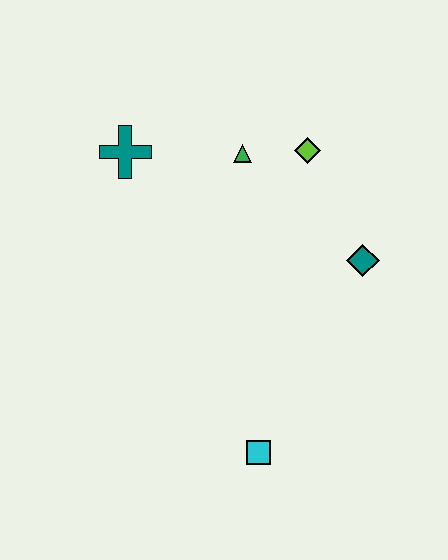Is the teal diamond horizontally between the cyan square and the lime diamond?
No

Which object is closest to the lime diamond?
The green triangle is closest to the lime diamond.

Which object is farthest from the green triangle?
The cyan square is farthest from the green triangle.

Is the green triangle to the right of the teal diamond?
No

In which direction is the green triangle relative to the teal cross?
The green triangle is to the right of the teal cross.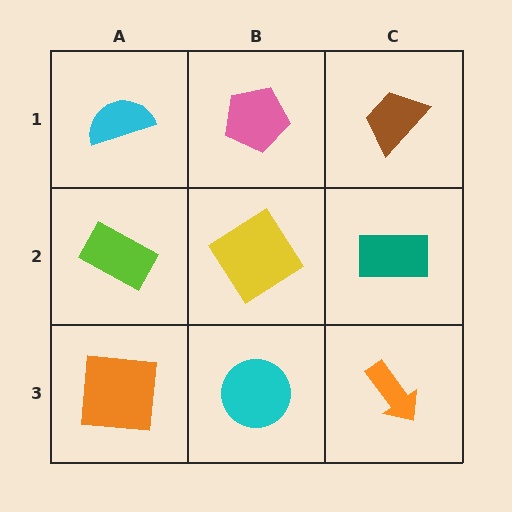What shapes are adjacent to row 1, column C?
A teal rectangle (row 2, column C), a pink pentagon (row 1, column B).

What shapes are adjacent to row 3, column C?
A teal rectangle (row 2, column C), a cyan circle (row 3, column B).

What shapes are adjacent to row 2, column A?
A cyan semicircle (row 1, column A), an orange square (row 3, column A), a yellow diamond (row 2, column B).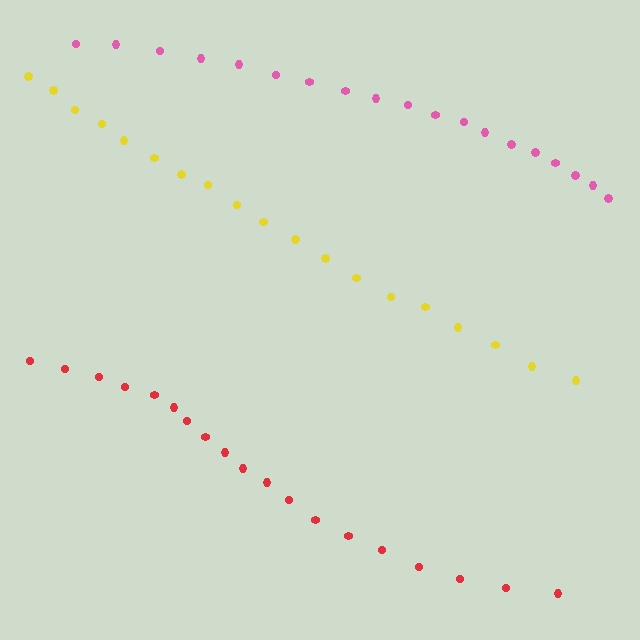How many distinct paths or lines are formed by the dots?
There are 3 distinct paths.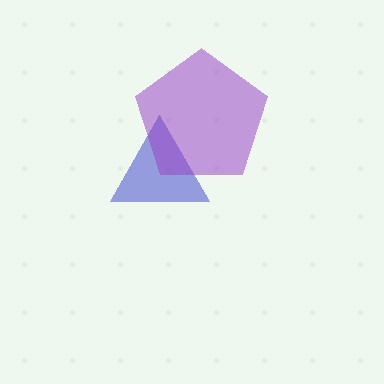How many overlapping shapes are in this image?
There are 2 overlapping shapes in the image.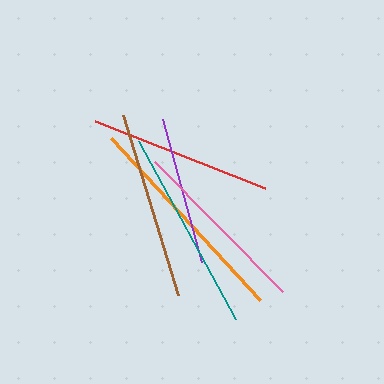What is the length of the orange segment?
The orange segment is approximately 220 pixels long.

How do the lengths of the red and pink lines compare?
The red and pink lines are approximately the same length.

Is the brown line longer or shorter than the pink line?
The brown line is longer than the pink line.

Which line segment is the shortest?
The purple line is the shortest at approximately 148 pixels.